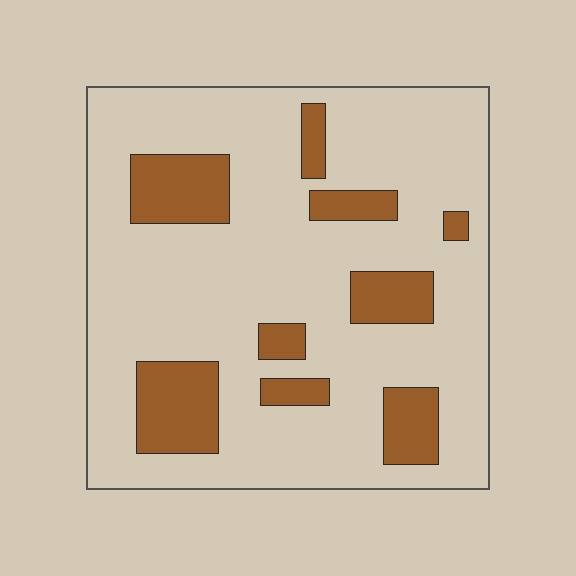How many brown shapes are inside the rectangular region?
9.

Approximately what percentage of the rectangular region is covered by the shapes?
Approximately 20%.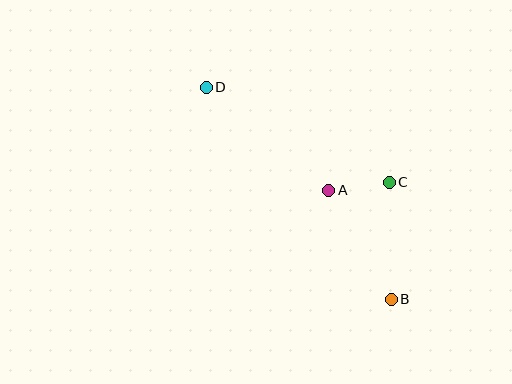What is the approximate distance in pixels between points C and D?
The distance between C and D is approximately 206 pixels.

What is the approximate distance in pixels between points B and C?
The distance between B and C is approximately 117 pixels.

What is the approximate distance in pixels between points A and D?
The distance between A and D is approximately 160 pixels.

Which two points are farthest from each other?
Points B and D are farthest from each other.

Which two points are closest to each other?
Points A and C are closest to each other.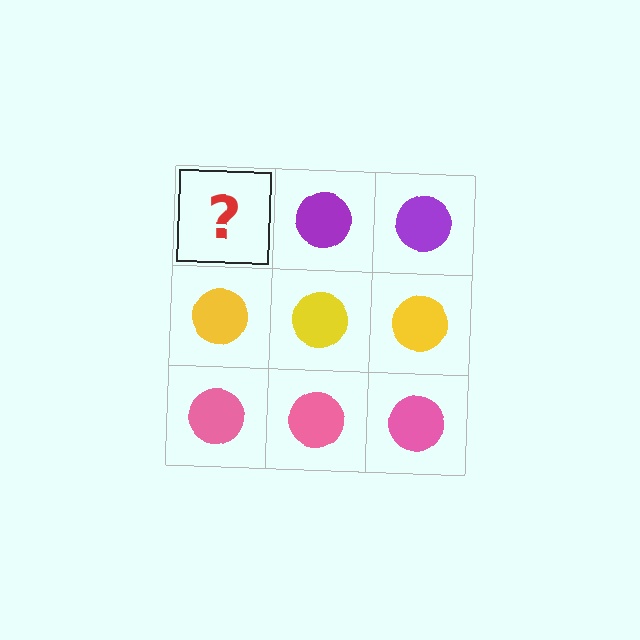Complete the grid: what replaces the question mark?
The question mark should be replaced with a purple circle.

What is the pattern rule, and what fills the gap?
The rule is that each row has a consistent color. The gap should be filled with a purple circle.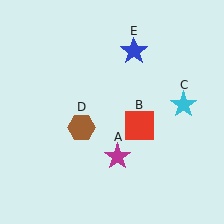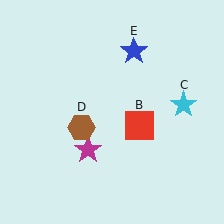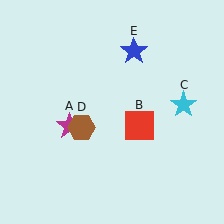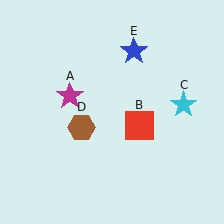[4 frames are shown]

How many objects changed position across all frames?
1 object changed position: magenta star (object A).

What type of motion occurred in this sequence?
The magenta star (object A) rotated clockwise around the center of the scene.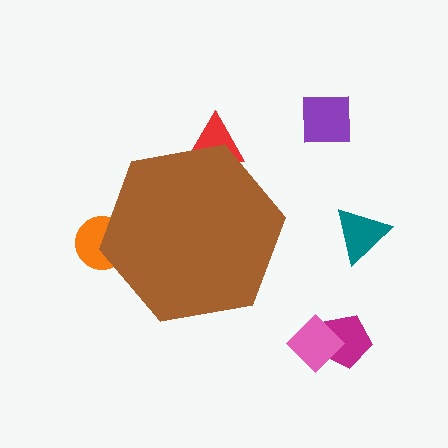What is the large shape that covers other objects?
A brown hexagon.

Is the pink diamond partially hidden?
No, the pink diamond is fully visible.